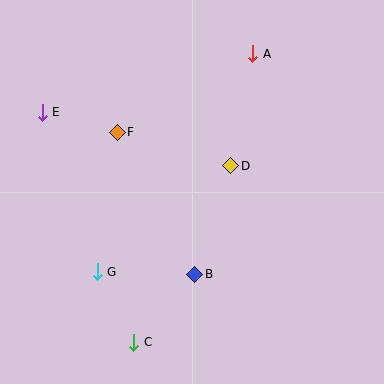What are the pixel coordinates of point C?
Point C is at (134, 342).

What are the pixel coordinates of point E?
Point E is at (42, 112).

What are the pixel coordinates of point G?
Point G is at (97, 272).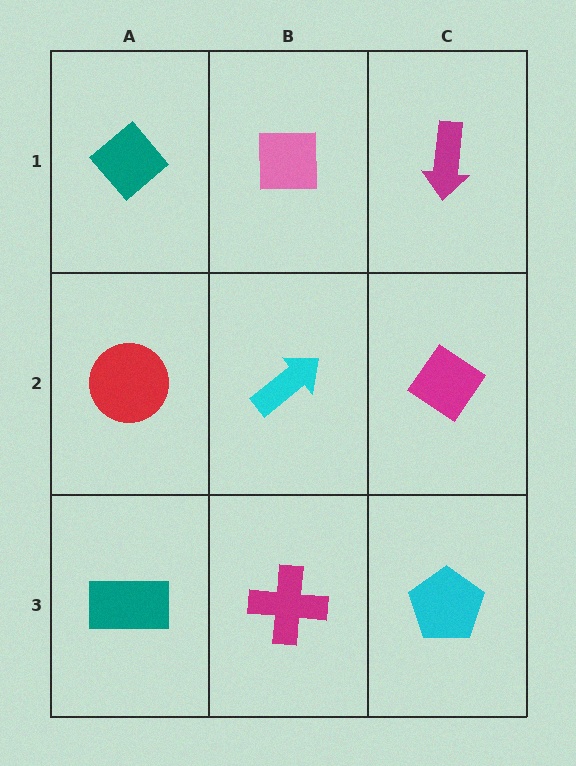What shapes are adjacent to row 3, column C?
A magenta diamond (row 2, column C), a magenta cross (row 3, column B).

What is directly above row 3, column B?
A cyan arrow.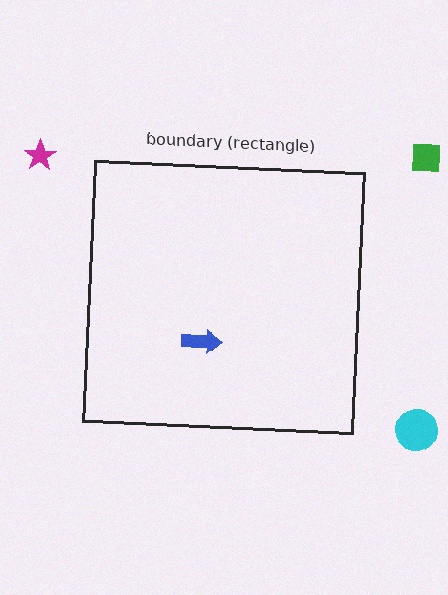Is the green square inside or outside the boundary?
Outside.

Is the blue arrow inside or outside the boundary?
Inside.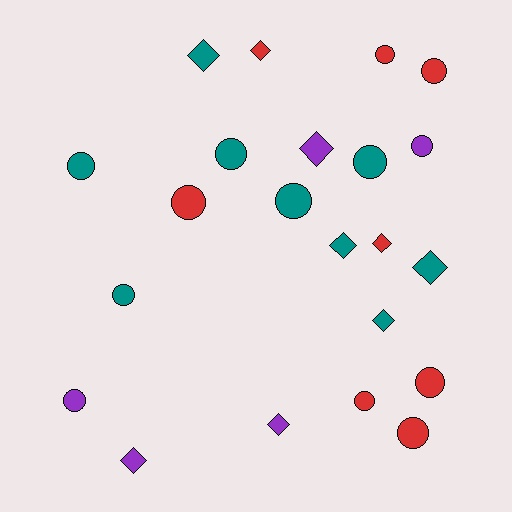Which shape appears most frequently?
Circle, with 13 objects.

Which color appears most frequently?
Teal, with 9 objects.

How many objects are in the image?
There are 22 objects.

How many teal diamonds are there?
There are 4 teal diamonds.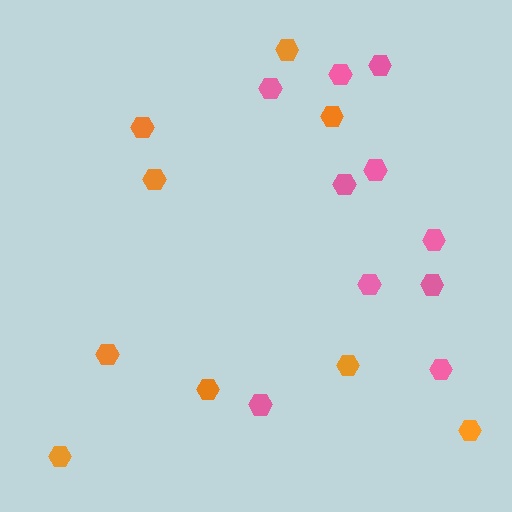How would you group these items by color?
There are 2 groups: one group of orange hexagons (9) and one group of pink hexagons (10).